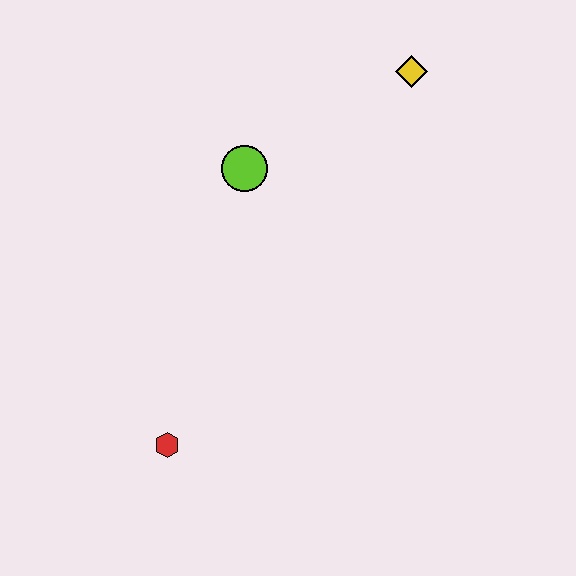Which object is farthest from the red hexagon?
The yellow diamond is farthest from the red hexagon.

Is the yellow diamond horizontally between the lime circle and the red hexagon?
No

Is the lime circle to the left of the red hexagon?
No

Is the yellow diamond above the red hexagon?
Yes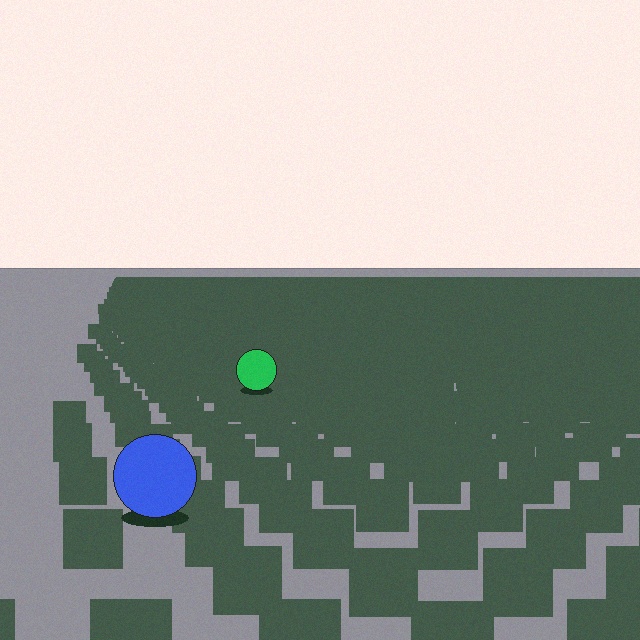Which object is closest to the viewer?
The blue circle is closest. The texture marks near it are larger and more spread out.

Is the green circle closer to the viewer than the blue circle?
No. The blue circle is closer — you can tell from the texture gradient: the ground texture is coarser near it.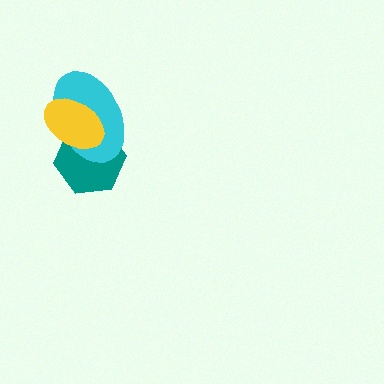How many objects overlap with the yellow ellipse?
2 objects overlap with the yellow ellipse.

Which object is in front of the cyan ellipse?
The yellow ellipse is in front of the cyan ellipse.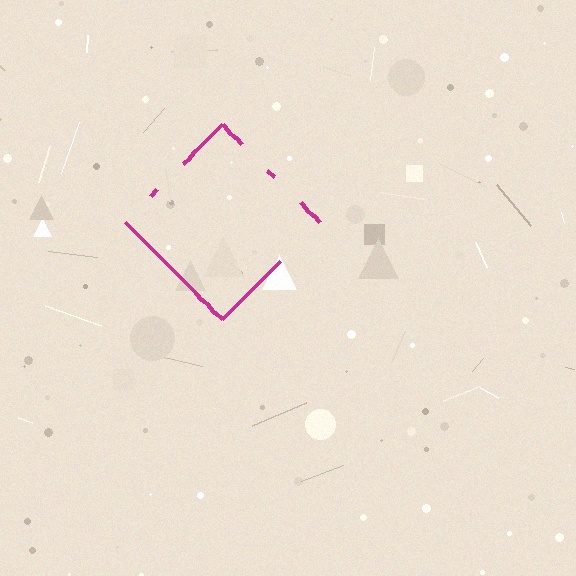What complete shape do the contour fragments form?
The contour fragments form a diamond.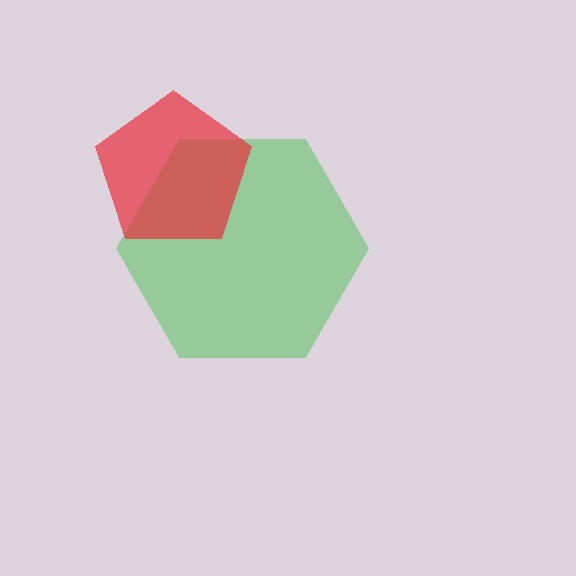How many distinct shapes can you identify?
There are 2 distinct shapes: a green hexagon, a red pentagon.